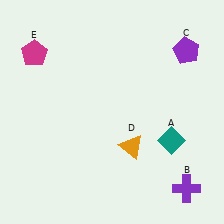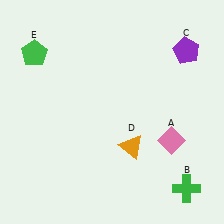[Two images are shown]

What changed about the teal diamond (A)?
In Image 1, A is teal. In Image 2, it changed to pink.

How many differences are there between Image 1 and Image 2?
There are 3 differences between the two images.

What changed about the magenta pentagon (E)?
In Image 1, E is magenta. In Image 2, it changed to green.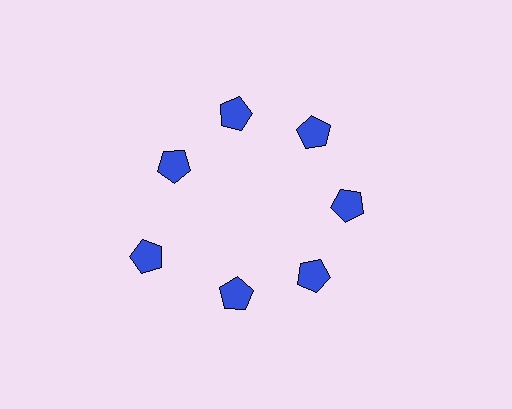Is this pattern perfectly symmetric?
No. The 7 blue pentagons are arranged in a ring, but one element near the 8 o'clock position is pushed outward from the center, breaking the 7-fold rotational symmetry.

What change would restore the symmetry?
The symmetry would be restored by moving it inward, back onto the ring so that all 7 pentagons sit at equal angles and equal distance from the center.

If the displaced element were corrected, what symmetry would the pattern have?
It would have 7-fold rotational symmetry — the pattern would map onto itself every 51 degrees.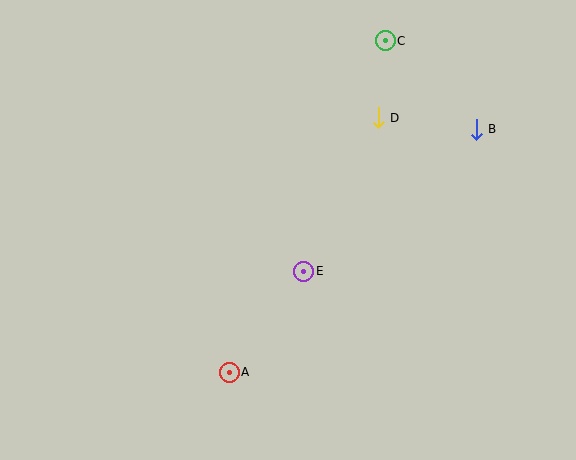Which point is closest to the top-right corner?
Point B is closest to the top-right corner.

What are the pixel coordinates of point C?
Point C is at (385, 41).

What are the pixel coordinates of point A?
Point A is at (229, 372).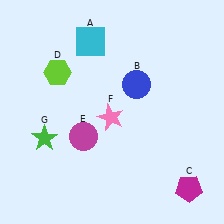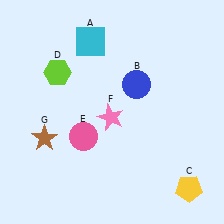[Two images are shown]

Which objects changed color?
C changed from magenta to yellow. E changed from magenta to pink. G changed from green to brown.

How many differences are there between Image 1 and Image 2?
There are 3 differences between the two images.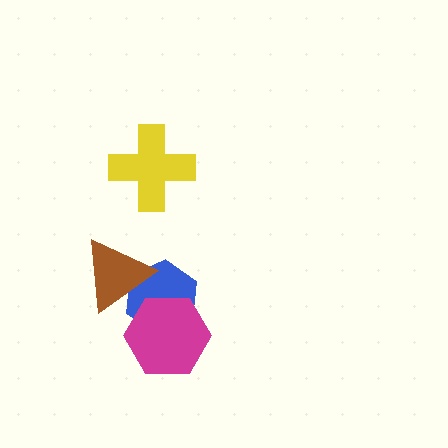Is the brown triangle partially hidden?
No, no other shape covers it.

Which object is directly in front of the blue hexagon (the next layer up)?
The magenta hexagon is directly in front of the blue hexagon.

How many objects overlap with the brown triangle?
1 object overlaps with the brown triangle.